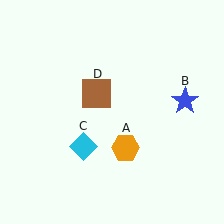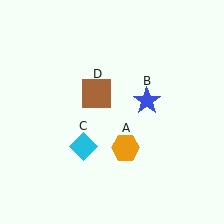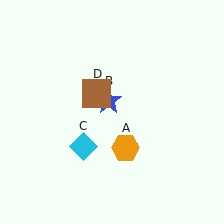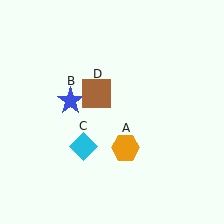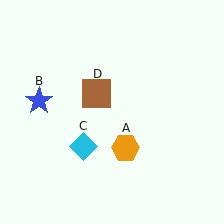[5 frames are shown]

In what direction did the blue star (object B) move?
The blue star (object B) moved left.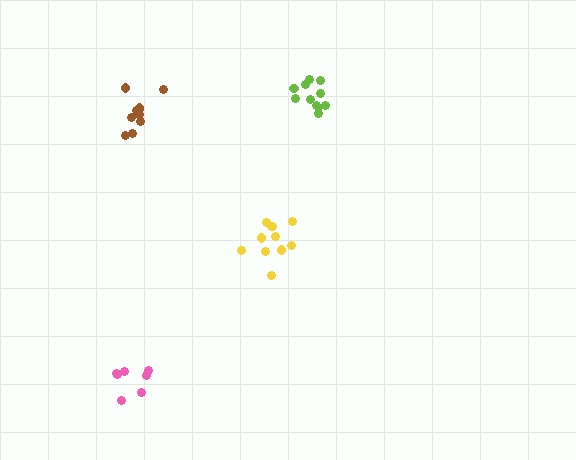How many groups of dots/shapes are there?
There are 4 groups.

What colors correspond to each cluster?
The clusters are colored: lime, yellow, brown, pink.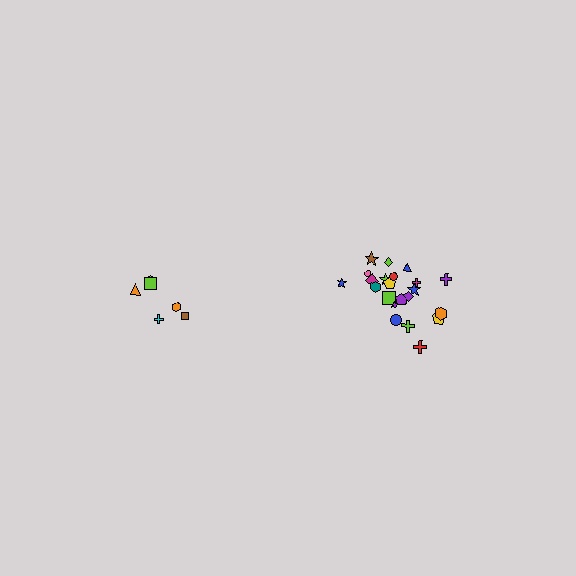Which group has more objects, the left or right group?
The right group.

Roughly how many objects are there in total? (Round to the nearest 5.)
Roughly 30 objects in total.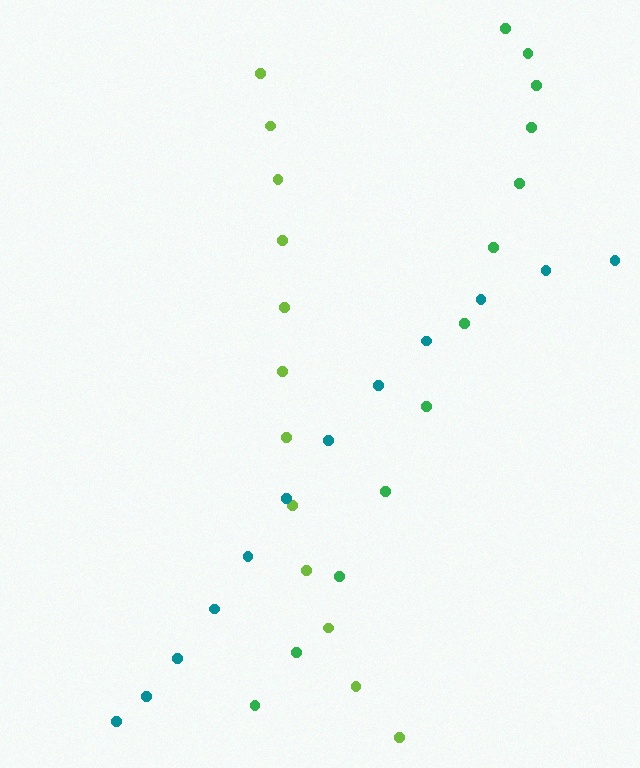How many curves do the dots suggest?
There are 3 distinct paths.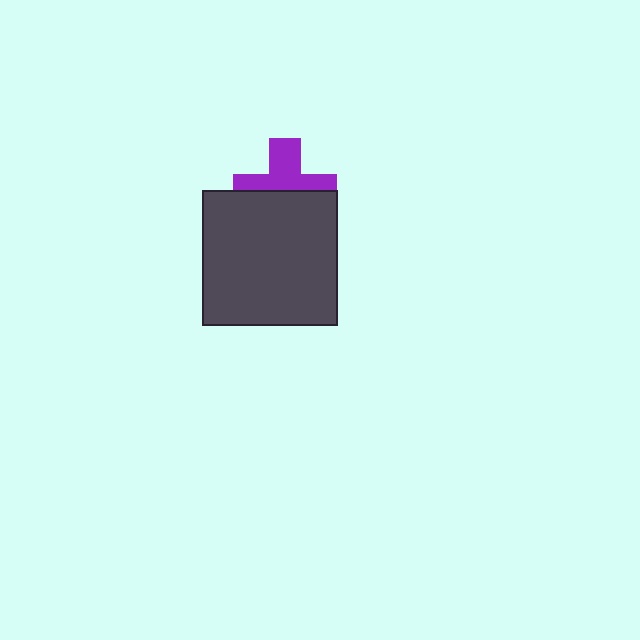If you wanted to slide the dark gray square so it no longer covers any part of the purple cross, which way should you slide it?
Slide it down — that is the most direct way to separate the two shapes.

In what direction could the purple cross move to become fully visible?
The purple cross could move up. That would shift it out from behind the dark gray square entirely.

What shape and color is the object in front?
The object in front is a dark gray square.